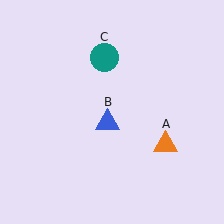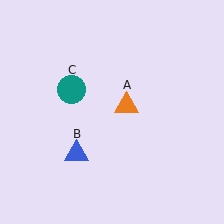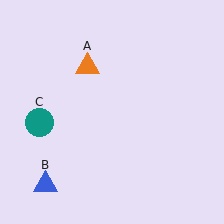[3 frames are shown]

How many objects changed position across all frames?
3 objects changed position: orange triangle (object A), blue triangle (object B), teal circle (object C).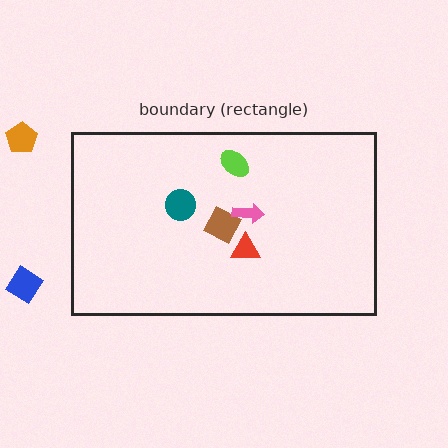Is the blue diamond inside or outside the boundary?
Outside.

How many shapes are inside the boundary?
5 inside, 2 outside.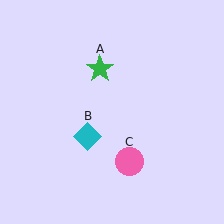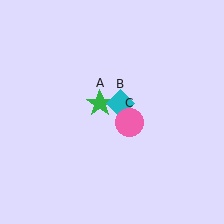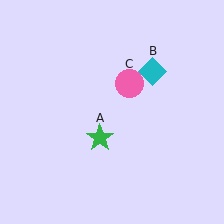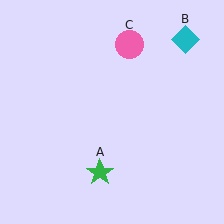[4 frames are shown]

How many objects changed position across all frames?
3 objects changed position: green star (object A), cyan diamond (object B), pink circle (object C).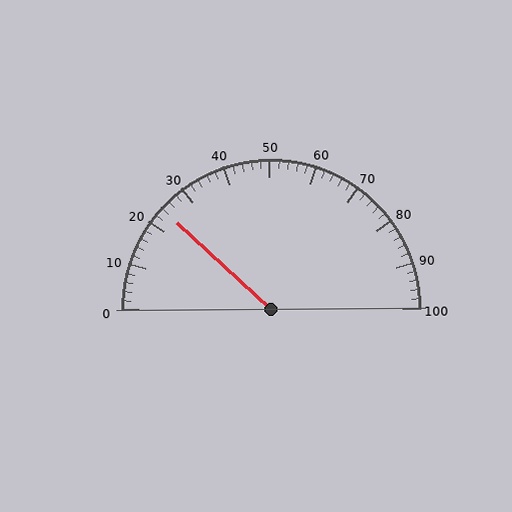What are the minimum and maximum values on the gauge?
The gauge ranges from 0 to 100.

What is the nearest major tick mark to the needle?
The nearest major tick mark is 20.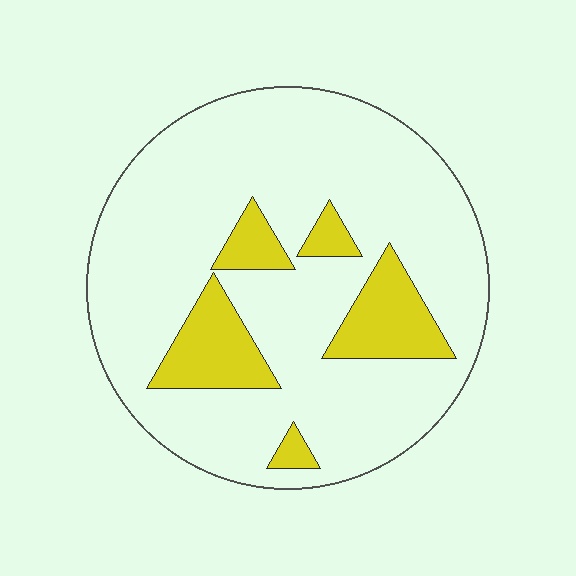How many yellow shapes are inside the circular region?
5.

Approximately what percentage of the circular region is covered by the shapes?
Approximately 20%.